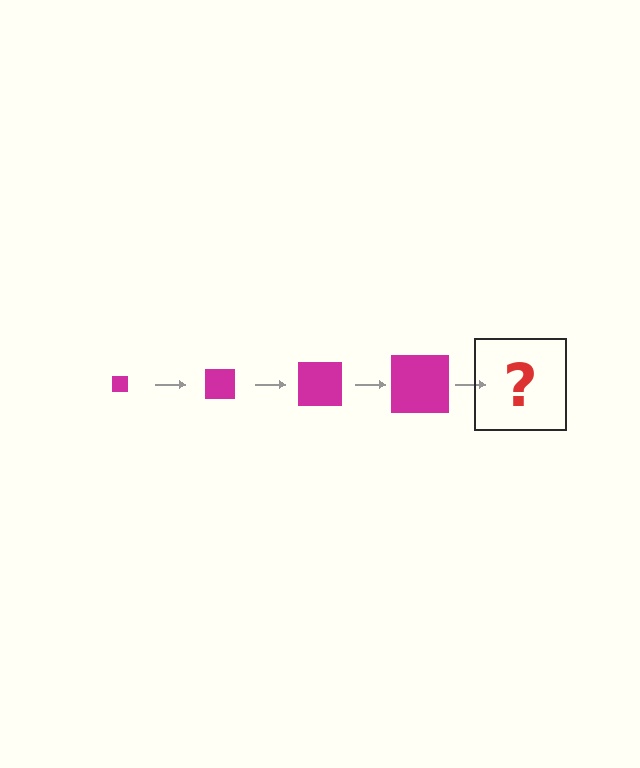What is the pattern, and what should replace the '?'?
The pattern is that the square gets progressively larger each step. The '?' should be a magenta square, larger than the previous one.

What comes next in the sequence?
The next element should be a magenta square, larger than the previous one.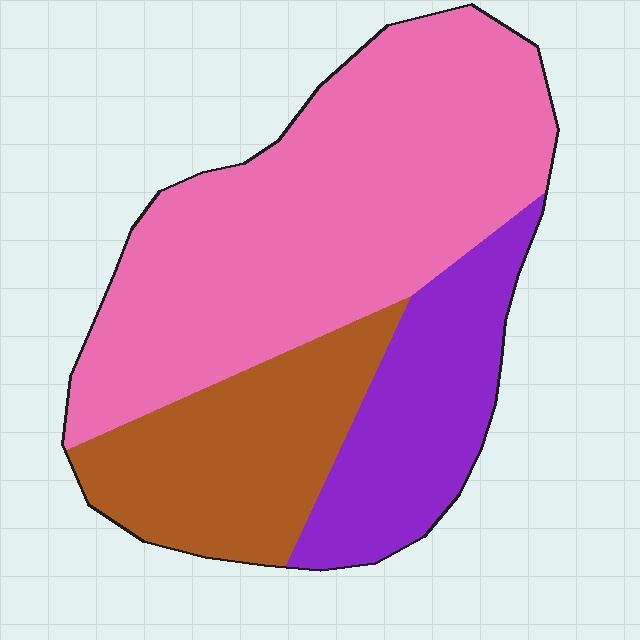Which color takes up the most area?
Pink, at roughly 55%.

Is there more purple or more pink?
Pink.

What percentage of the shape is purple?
Purple takes up about one fifth (1/5) of the shape.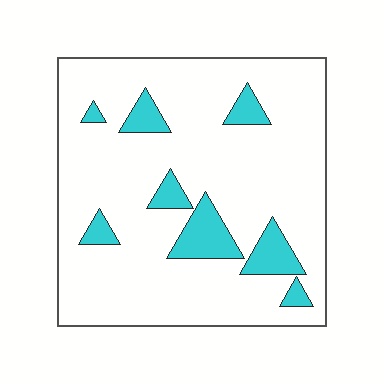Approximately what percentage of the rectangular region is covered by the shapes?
Approximately 15%.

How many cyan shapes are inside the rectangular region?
8.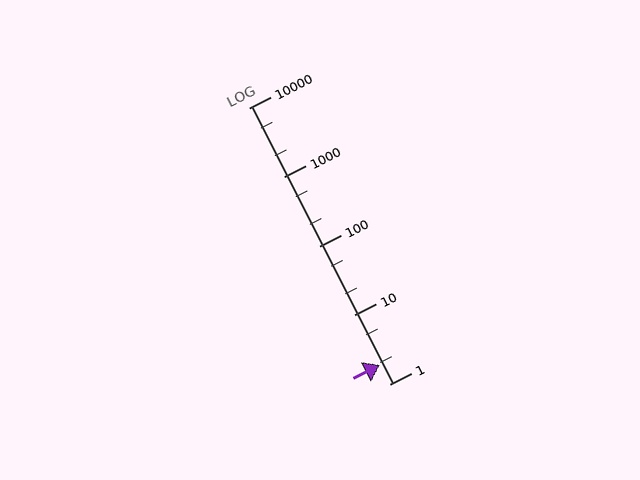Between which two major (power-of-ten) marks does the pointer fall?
The pointer is between 1 and 10.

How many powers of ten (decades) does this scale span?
The scale spans 4 decades, from 1 to 10000.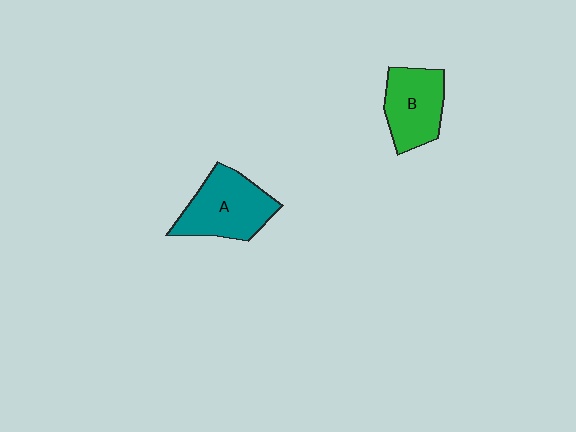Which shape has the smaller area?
Shape B (green).